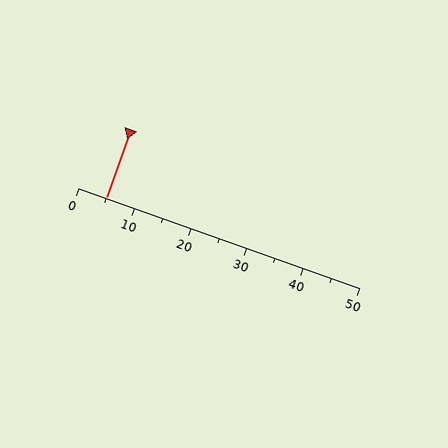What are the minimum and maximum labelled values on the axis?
The axis runs from 0 to 50.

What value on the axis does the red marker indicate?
The marker indicates approximately 5.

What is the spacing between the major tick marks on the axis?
The major ticks are spaced 10 apart.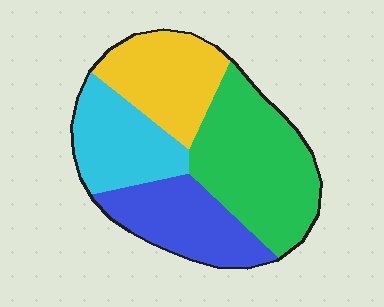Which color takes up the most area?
Green, at roughly 35%.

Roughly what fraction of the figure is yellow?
Yellow takes up about one fifth (1/5) of the figure.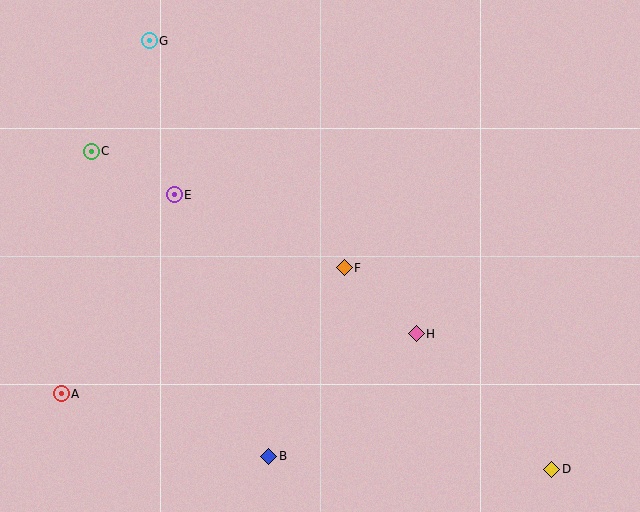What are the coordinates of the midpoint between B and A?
The midpoint between B and A is at (165, 425).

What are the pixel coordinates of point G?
Point G is at (149, 41).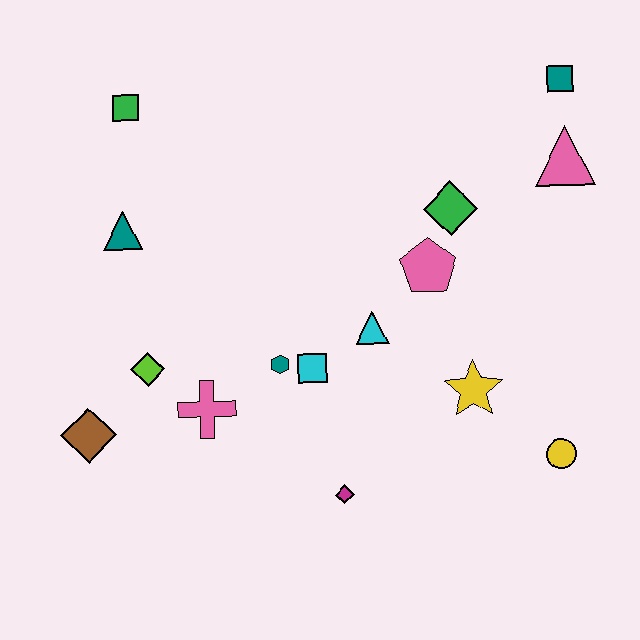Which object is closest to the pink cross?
The lime diamond is closest to the pink cross.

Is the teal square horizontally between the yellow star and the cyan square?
No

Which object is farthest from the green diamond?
The brown diamond is farthest from the green diamond.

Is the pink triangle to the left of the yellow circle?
No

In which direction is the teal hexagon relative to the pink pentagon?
The teal hexagon is to the left of the pink pentagon.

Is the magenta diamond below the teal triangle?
Yes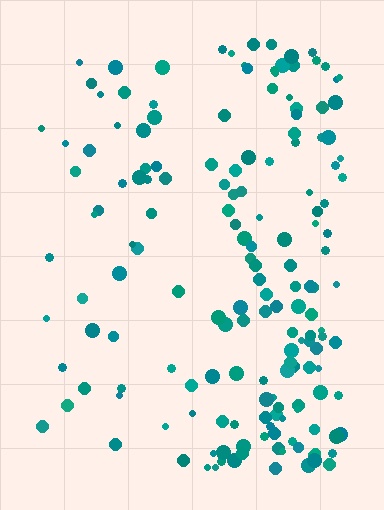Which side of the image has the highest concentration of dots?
The right.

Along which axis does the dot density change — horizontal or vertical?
Horizontal.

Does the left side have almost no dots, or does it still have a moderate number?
Still a moderate number, just noticeably fewer than the right.